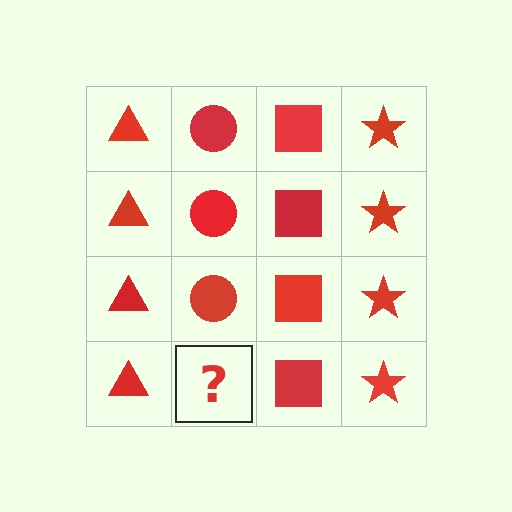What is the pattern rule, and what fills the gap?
The rule is that each column has a consistent shape. The gap should be filled with a red circle.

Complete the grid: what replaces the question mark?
The question mark should be replaced with a red circle.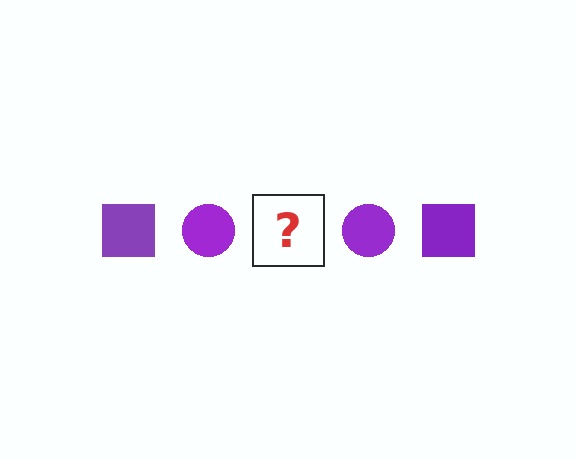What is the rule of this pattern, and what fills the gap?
The rule is that the pattern cycles through square, circle shapes in purple. The gap should be filled with a purple square.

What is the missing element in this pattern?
The missing element is a purple square.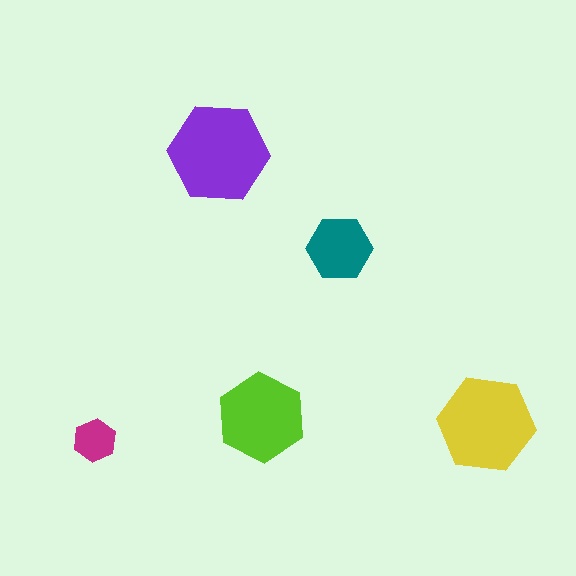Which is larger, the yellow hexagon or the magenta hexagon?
The yellow one.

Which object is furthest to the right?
The yellow hexagon is rightmost.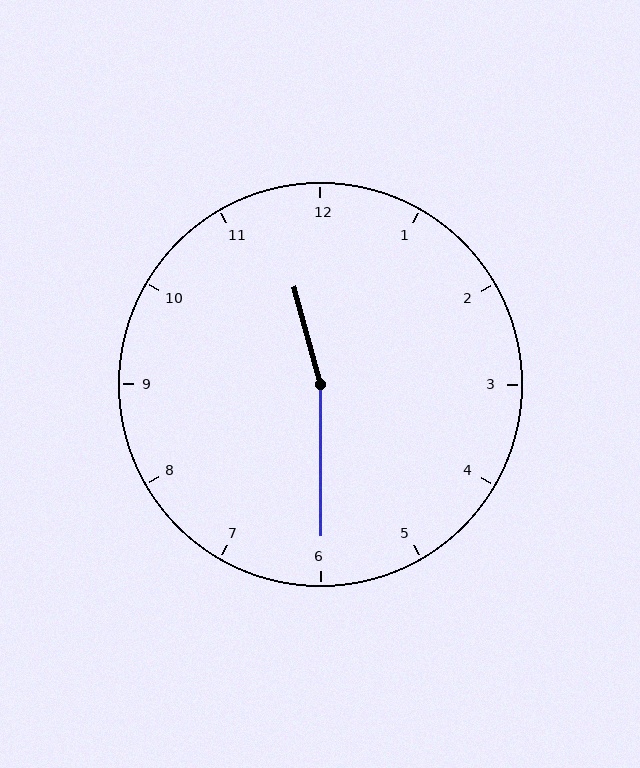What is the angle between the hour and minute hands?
Approximately 165 degrees.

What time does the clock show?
11:30.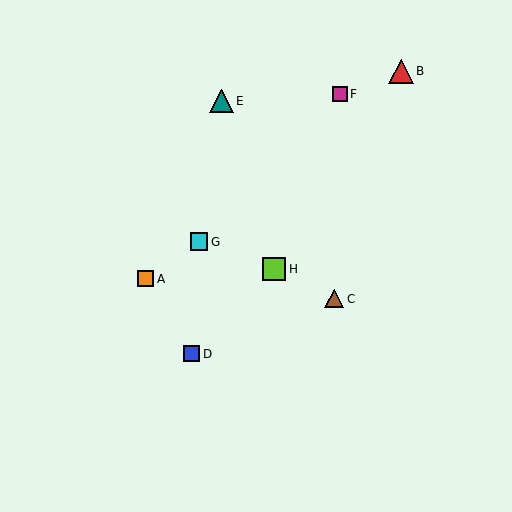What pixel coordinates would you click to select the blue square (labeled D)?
Click at (192, 354) to select the blue square D.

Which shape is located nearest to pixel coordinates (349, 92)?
The magenta square (labeled F) at (340, 94) is nearest to that location.